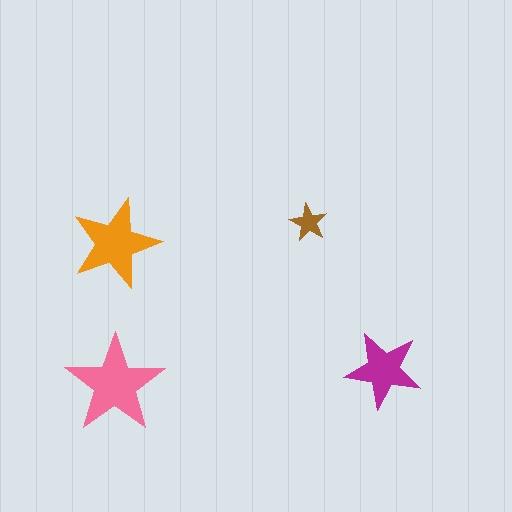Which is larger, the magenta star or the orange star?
The orange one.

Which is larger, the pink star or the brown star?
The pink one.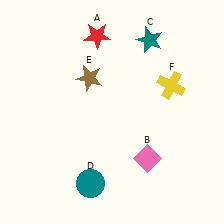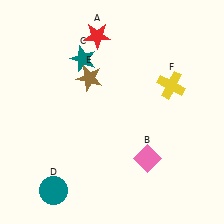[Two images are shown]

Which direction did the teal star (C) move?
The teal star (C) moved left.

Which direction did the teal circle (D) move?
The teal circle (D) moved left.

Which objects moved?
The objects that moved are: the teal star (C), the teal circle (D).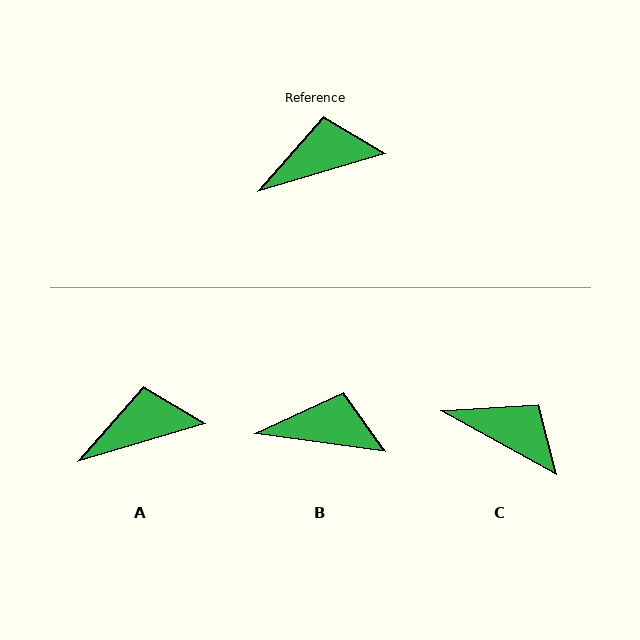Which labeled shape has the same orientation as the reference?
A.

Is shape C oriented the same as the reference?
No, it is off by about 45 degrees.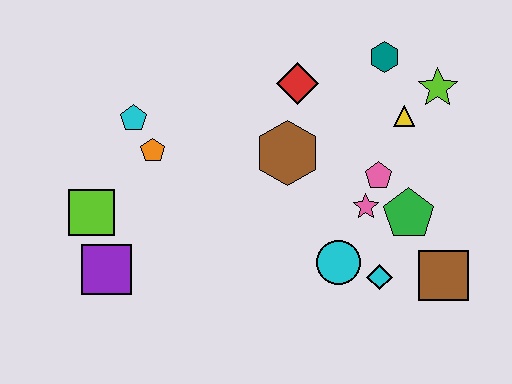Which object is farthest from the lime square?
The lime star is farthest from the lime square.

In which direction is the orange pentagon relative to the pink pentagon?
The orange pentagon is to the left of the pink pentagon.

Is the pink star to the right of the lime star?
No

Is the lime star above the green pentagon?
Yes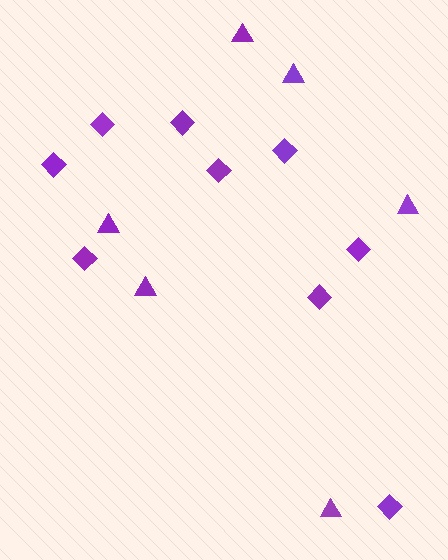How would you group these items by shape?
There are 2 groups: one group of diamonds (9) and one group of triangles (6).